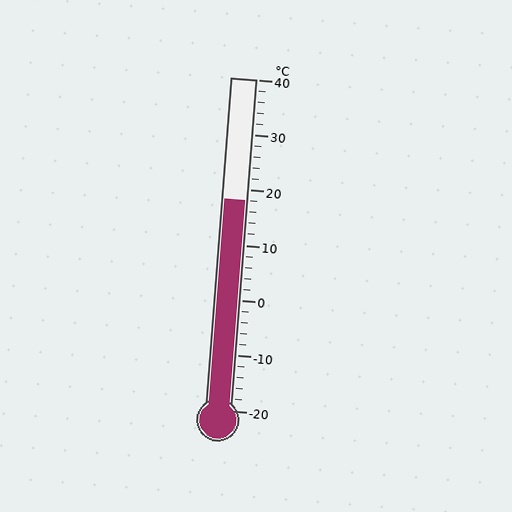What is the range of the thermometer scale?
The thermometer scale ranges from -20°C to 40°C.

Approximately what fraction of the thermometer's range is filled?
The thermometer is filled to approximately 65% of its range.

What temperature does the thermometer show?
The thermometer shows approximately 18°C.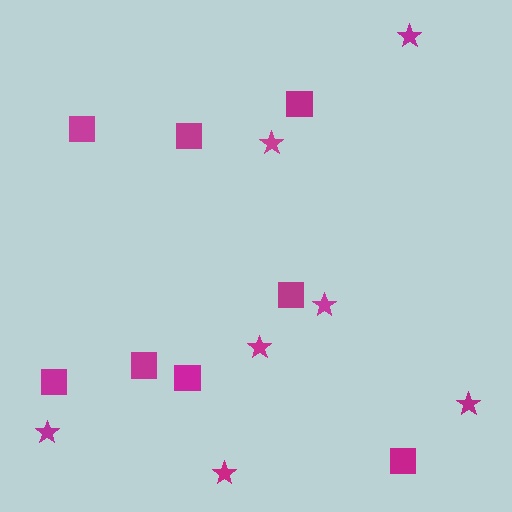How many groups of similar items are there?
There are 2 groups: one group of squares (8) and one group of stars (7).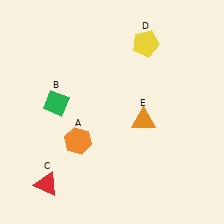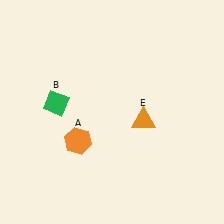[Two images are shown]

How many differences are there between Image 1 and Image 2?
There are 2 differences between the two images.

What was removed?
The yellow pentagon (D), the red triangle (C) were removed in Image 2.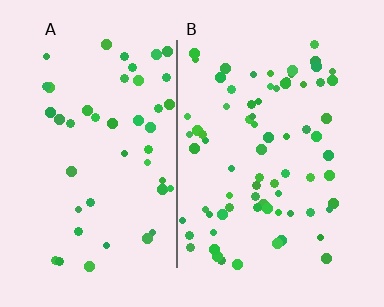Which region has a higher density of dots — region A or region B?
B (the right).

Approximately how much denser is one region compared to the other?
Approximately 1.6× — region B over region A.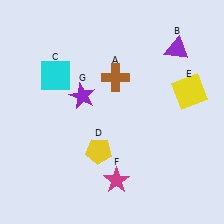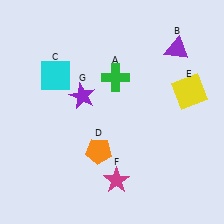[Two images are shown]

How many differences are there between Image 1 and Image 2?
There are 2 differences between the two images.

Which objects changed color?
A changed from brown to green. D changed from yellow to orange.